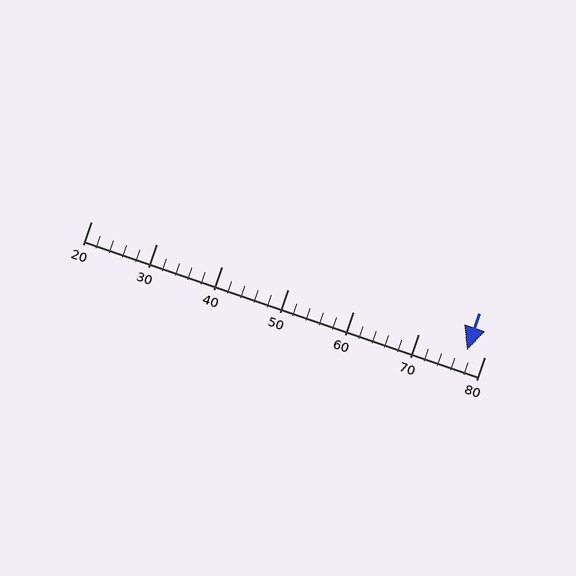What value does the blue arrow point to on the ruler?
The blue arrow points to approximately 77.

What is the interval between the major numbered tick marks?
The major tick marks are spaced 10 units apart.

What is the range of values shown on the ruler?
The ruler shows values from 20 to 80.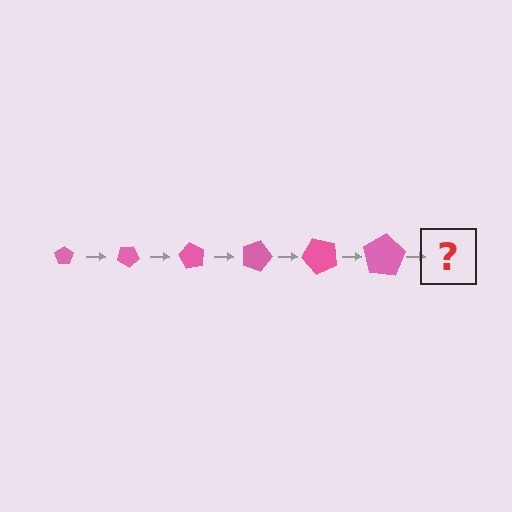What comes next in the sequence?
The next element should be a pentagon, larger than the previous one and rotated 180 degrees from the start.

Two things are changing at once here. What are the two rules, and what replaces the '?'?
The two rules are that the pentagon grows larger each step and it rotates 30 degrees each step. The '?' should be a pentagon, larger than the previous one and rotated 180 degrees from the start.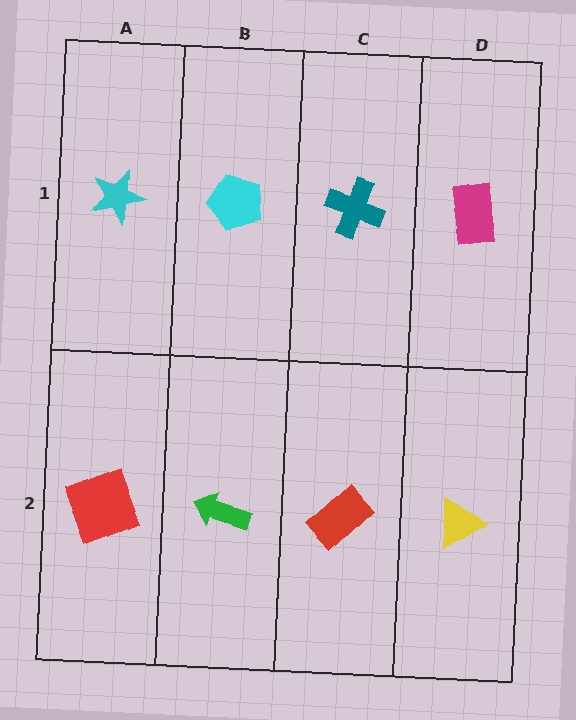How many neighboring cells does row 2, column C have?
3.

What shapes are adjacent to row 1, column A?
A red square (row 2, column A), a cyan pentagon (row 1, column B).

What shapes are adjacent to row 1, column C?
A red rectangle (row 2, column C), a cyan pentagon (row 1, column B), a magenta rectangle (row 1, column D).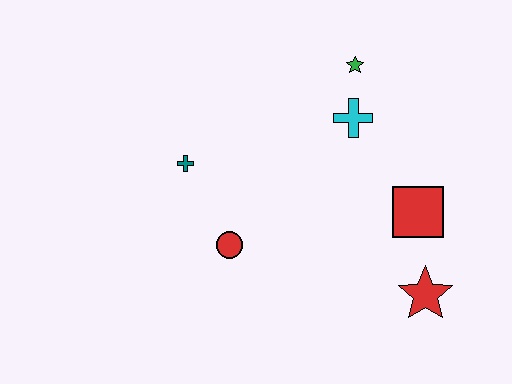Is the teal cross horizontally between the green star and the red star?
No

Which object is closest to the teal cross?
The red circle is closest to the teal cross.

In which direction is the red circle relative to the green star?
The red circle is below the green star.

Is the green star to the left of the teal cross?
No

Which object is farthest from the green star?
The red star is farthest from the green star.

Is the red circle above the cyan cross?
No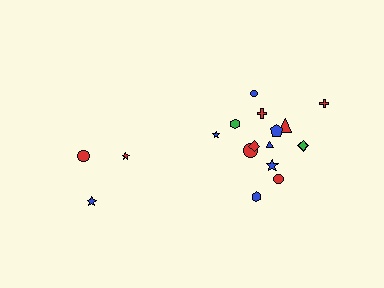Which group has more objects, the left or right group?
The right group.